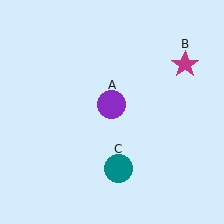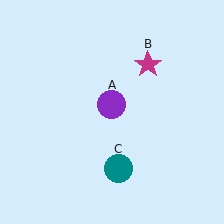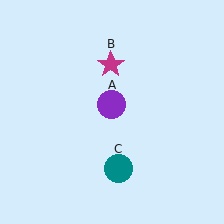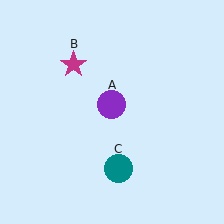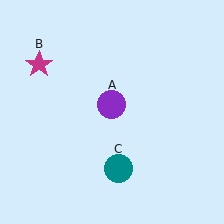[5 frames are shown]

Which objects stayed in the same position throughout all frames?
Purple circle (object A) and teal circle (object C) remained stationary.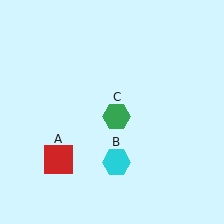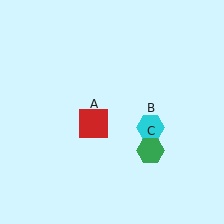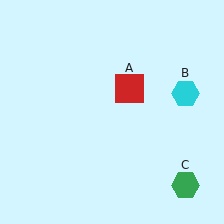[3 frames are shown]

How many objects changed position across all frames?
3 objects changed position: red square (object A), cyan hexagon (object B), green hexagon (object C).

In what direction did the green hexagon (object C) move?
The green hexagon (object C) moved down and to the right.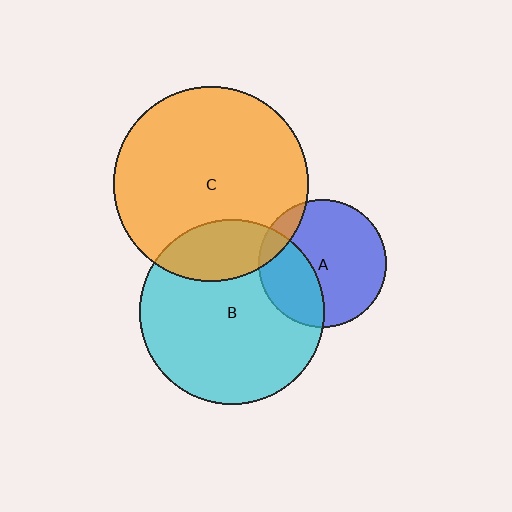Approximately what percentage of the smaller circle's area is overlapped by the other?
Approximately 10%.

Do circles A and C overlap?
Yes.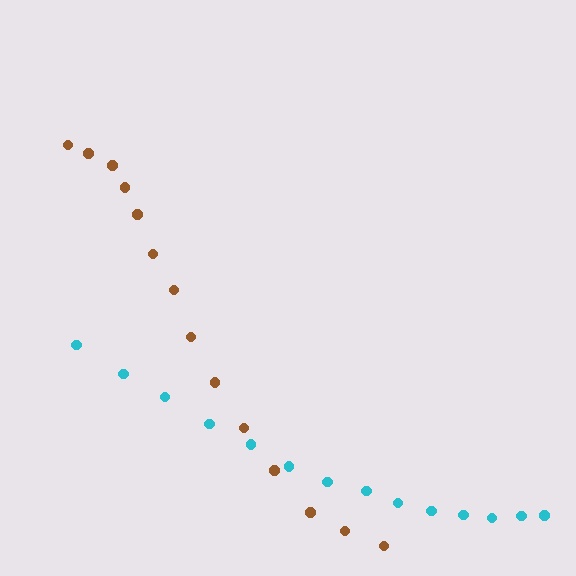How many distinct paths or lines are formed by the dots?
There are 2 distinct paths.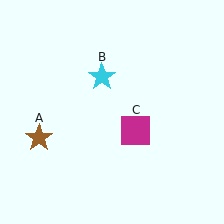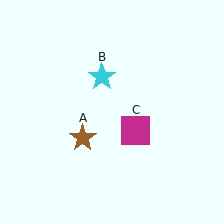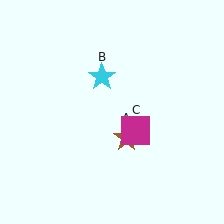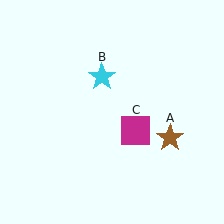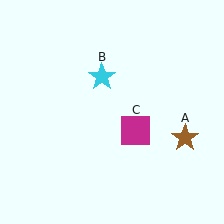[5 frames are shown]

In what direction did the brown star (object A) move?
The brown star (object A) moved right.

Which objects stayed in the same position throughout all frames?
Cyan star (object B) and magenta square (object C) remained stationary.